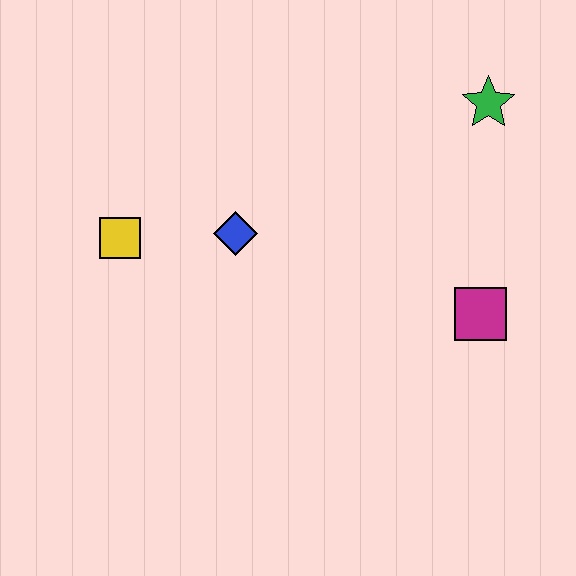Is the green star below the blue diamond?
No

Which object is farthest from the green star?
The yellow square is farthest from the green star.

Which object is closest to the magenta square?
The green star is closest to the magenta square.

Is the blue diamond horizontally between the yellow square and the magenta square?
Yes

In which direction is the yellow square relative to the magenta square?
The yellow square is to the left of the magenta square.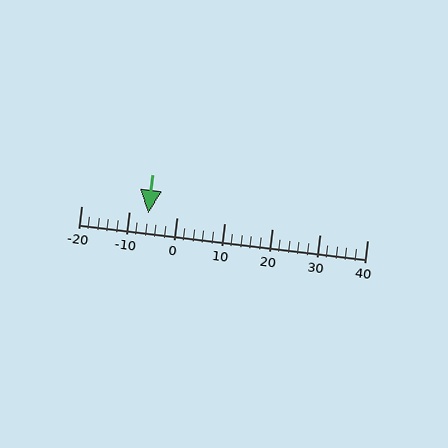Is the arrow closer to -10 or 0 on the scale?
The arrow is closer to -10.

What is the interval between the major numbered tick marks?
The major tick marks are spaced 10 units apart.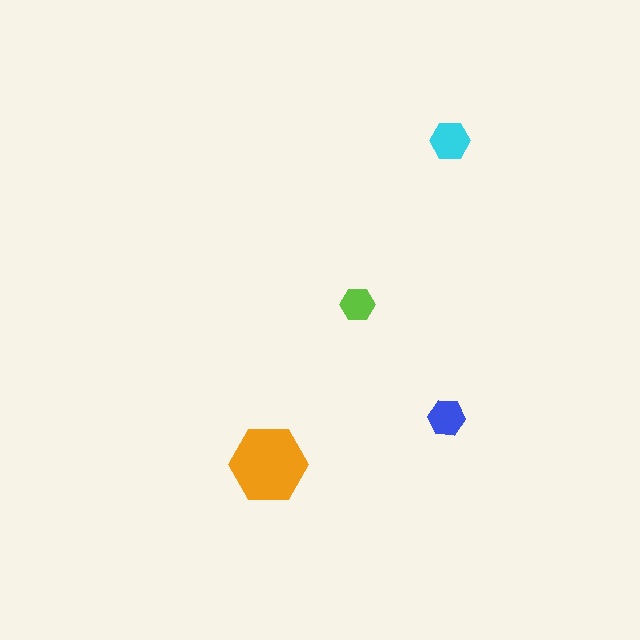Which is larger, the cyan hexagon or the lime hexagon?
The cyan one.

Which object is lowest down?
The orange hexagon is bottommost.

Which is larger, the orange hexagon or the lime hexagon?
The orange one.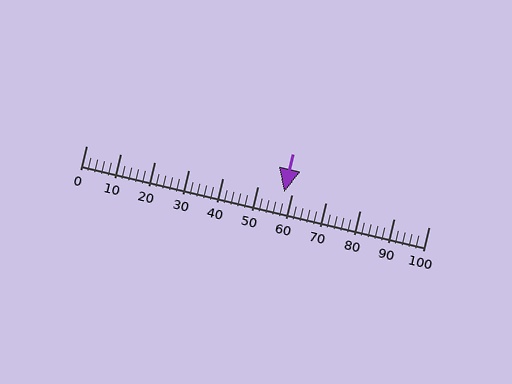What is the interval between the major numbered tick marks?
The major tick marks are spaced 10 units apart.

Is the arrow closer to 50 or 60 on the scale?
The arrow is closer to 60.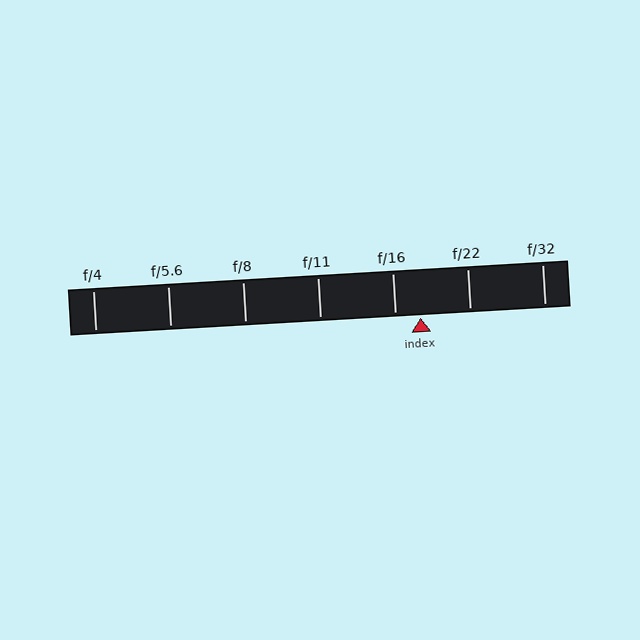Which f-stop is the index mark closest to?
The index mark is closest to f/16.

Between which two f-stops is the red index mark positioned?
The index mark is between f/16 and f/22.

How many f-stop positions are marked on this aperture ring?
There are 7 f-stop positions marked.